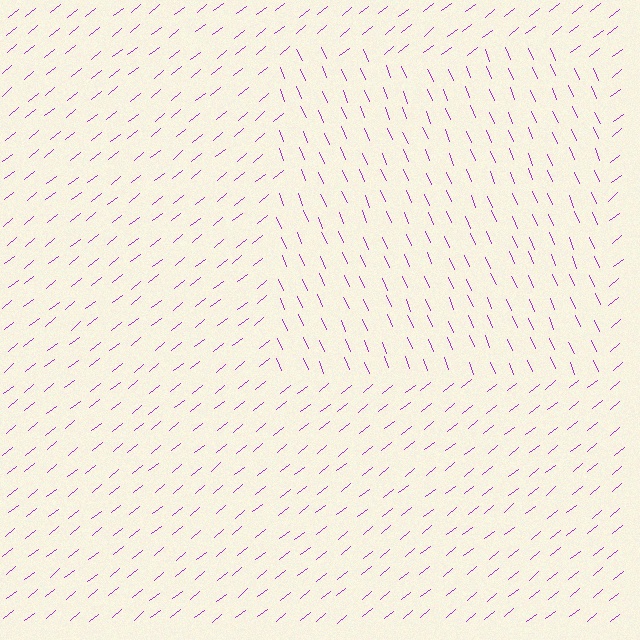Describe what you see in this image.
The image is filled with small purple line segments. A rectangle region in the image has lines oriented differently from the surrounding lines, creating a visible texture boundary.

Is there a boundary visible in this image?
Yes, there is a texture boundary formed by a change in line orientation.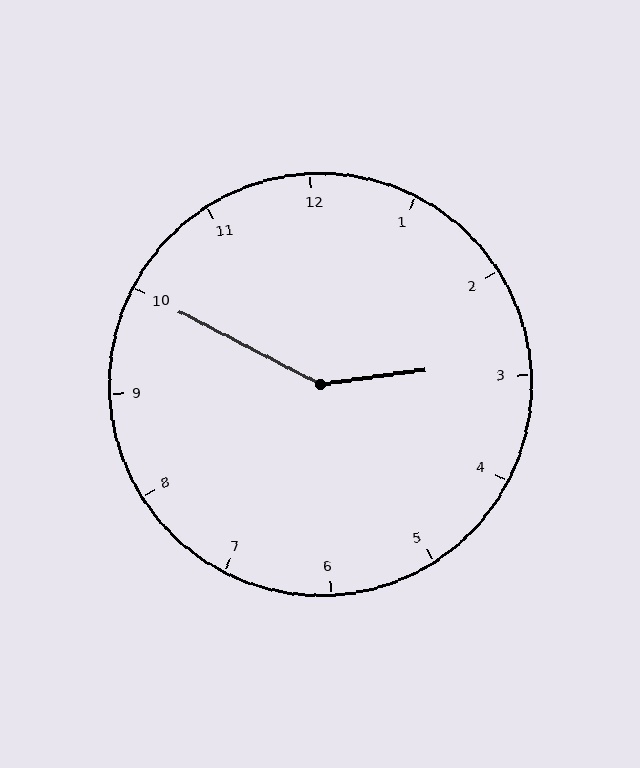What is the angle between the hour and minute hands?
Approximately 145 degrees.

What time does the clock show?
2:50.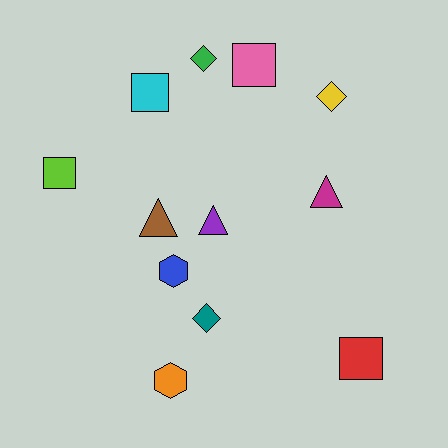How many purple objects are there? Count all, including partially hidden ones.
There is 1 purple object.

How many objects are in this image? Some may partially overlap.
There are 12 objects.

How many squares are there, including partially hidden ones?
There are 4 squares.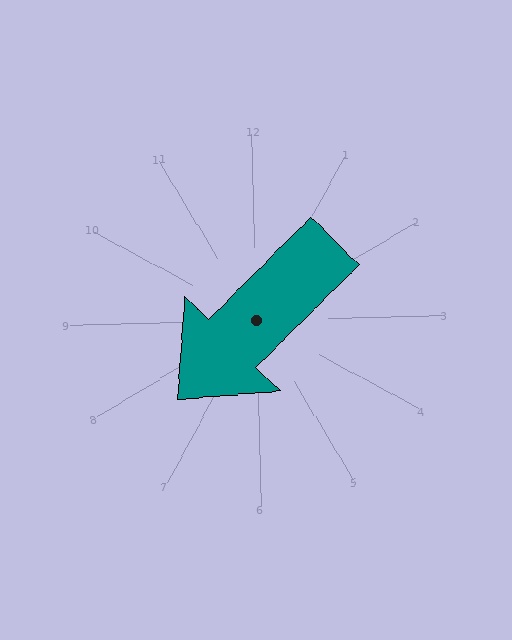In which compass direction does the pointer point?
Southwest.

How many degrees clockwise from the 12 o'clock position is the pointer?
Approximately 226 degrees.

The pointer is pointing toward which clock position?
Roughly 8 o'clock.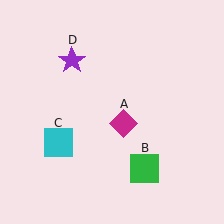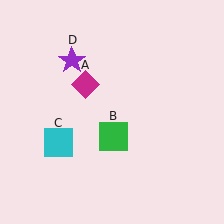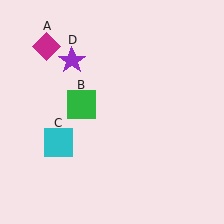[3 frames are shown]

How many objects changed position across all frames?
2 objects changed position: magenta diamond (object A), green square (object B).